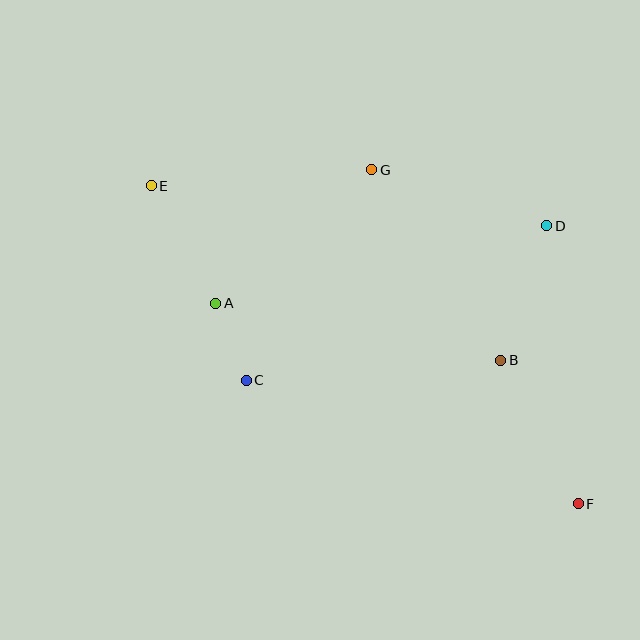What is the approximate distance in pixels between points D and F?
The distance between D and F is approximately 280 pixels.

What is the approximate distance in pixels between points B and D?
The distance between B and D is approximately 142 pixels.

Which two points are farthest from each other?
Points E and F are farthest from each other.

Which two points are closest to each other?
Points A and C are closest to each other.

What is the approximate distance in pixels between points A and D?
The distance between A and D is approximately 340 pixels.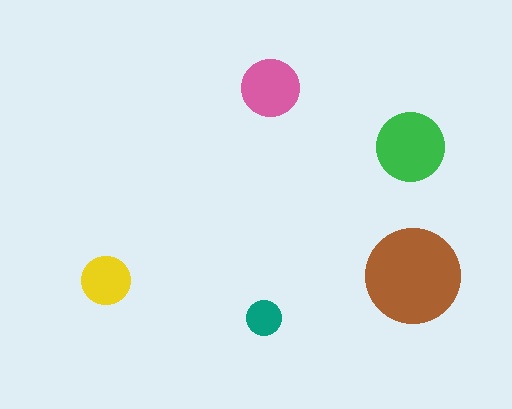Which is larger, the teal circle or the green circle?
The green one.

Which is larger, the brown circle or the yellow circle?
The brown one.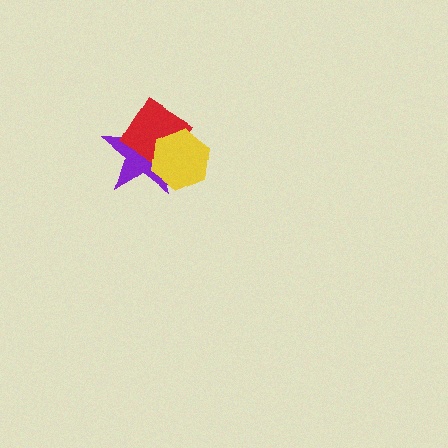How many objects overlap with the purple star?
2 objects overlap with the purple star.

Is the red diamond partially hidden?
Yes, it is partially covered by another shape.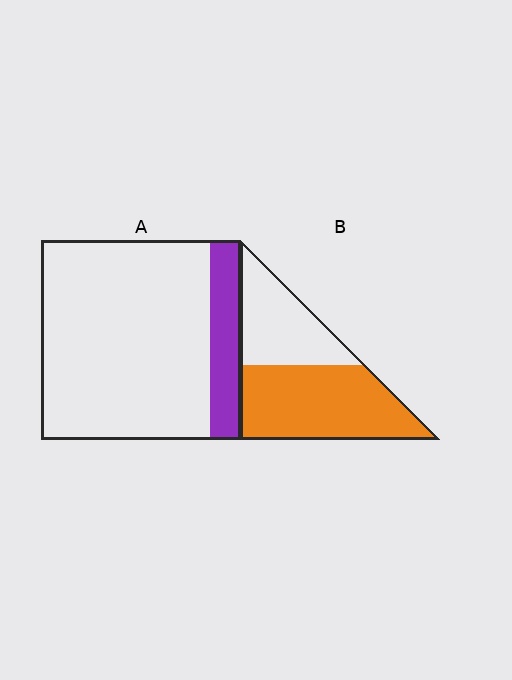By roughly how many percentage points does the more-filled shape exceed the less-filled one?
By roughly 45 percentage points (B over A).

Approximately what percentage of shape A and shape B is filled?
A is approximately 15% and B is approximately 60%.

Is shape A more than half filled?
No.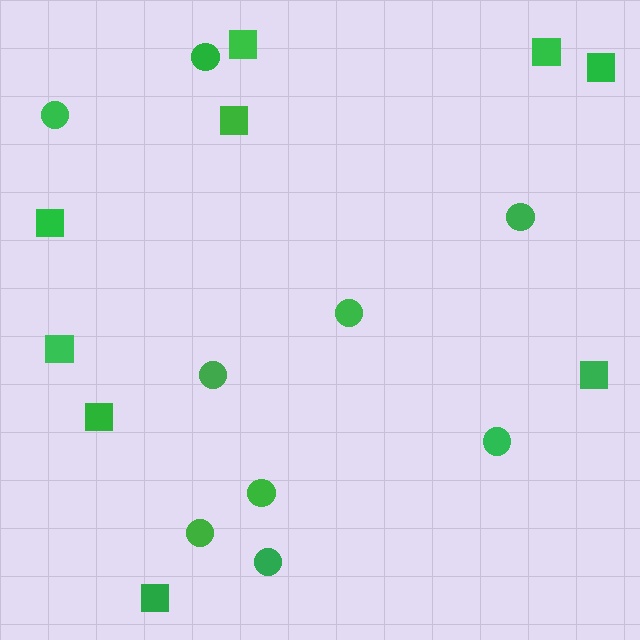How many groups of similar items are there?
There are 2 groups: one group of circles (9) and one group of squares (9).